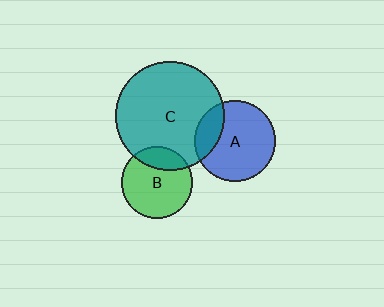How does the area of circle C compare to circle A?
Approximately 1.8 times.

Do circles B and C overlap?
Yes.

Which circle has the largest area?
Circle C (teal).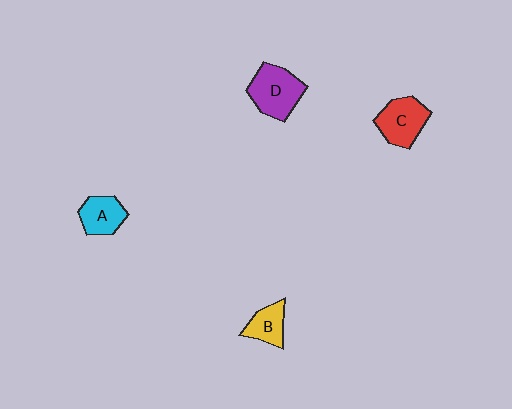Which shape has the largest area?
Shape D (purple).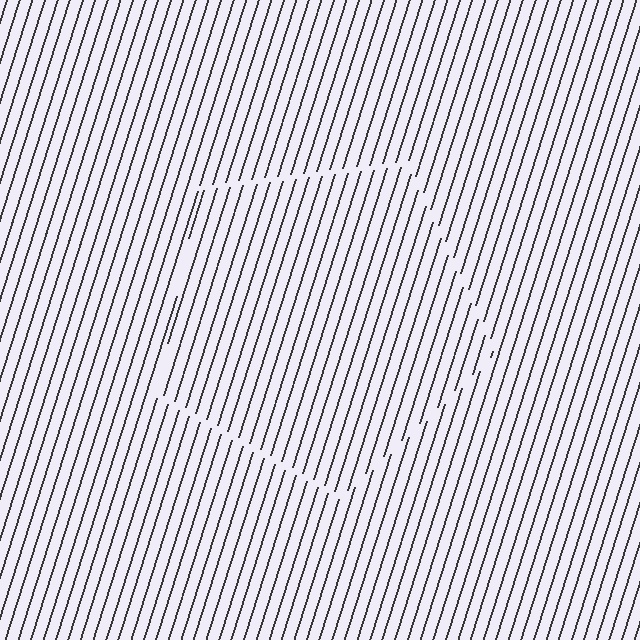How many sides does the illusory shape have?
5 sides — the line-ends trace a pentagon.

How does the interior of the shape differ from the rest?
The interior of the shape contains the same grating, shifted by half a period — the contour is defined by the phase discontinuity where line-ends from the inner and outer gratings abut.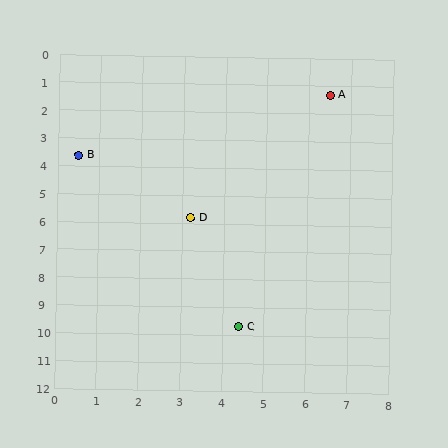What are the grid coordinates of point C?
Point C is at approximately (4.4, 9.7).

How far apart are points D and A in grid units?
Points D and A are about 5.6 grid units apart.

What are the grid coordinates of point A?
Point A is at approximately (6.5, 1.3).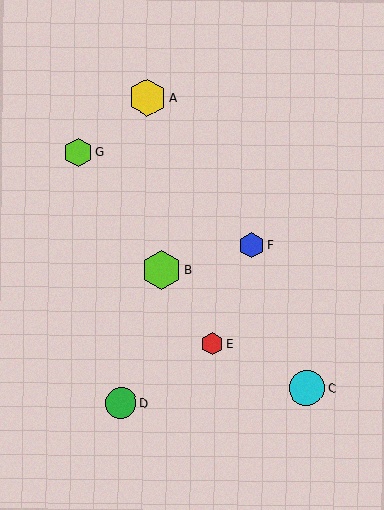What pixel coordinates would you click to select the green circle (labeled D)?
Click at (121, 403) to select the green circle D.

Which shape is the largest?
The lime hexagon (labeled B) is the largest.